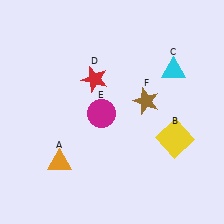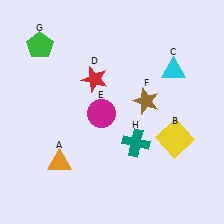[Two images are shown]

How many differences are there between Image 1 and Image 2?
There are 2 differences between the two images.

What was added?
A green pentagon (G), a teal cross (H) were added in Image 2.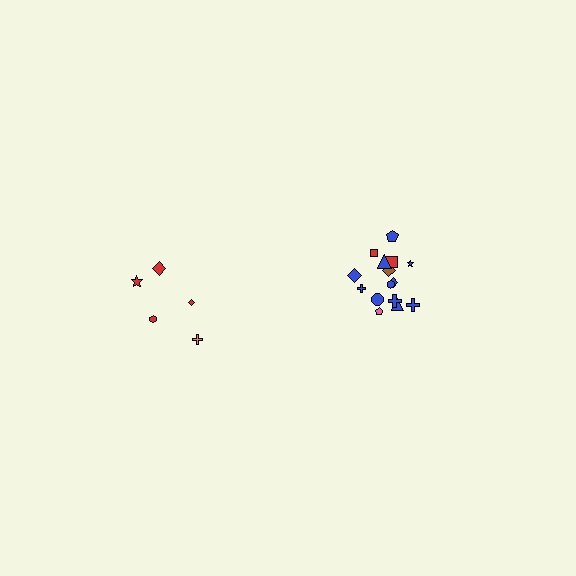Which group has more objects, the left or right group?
The right group.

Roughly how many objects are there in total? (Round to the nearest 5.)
Roughly 20 objects in total.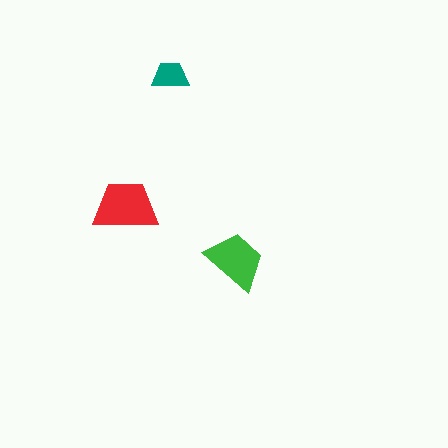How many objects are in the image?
There are 3 objects in the image.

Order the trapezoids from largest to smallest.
the red one, the green one, the teal one.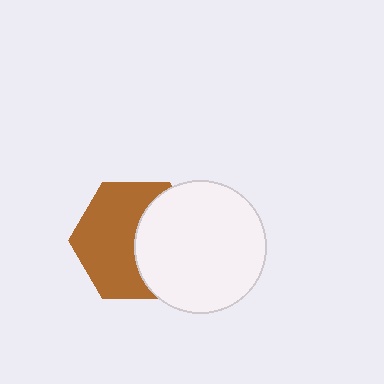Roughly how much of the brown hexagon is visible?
About half of it is visible (roughly 59%).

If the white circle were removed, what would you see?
You would see the complete brown hexagon.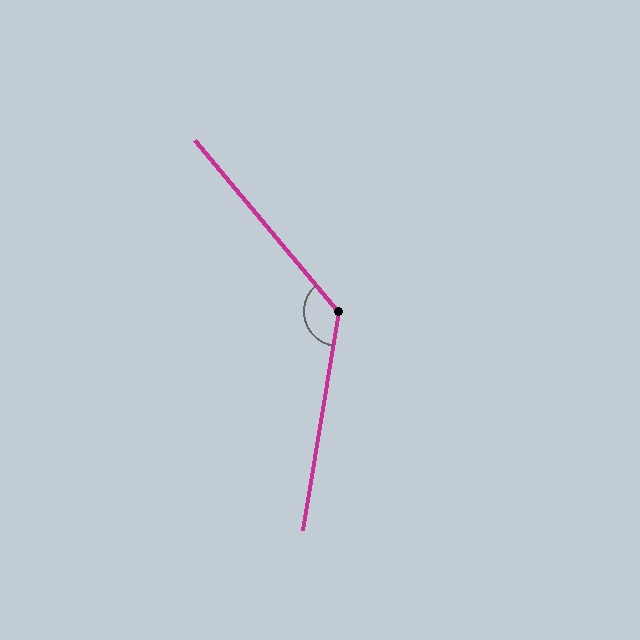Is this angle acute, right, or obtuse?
It is obtuse.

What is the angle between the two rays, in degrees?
Approximately 131 degrees.